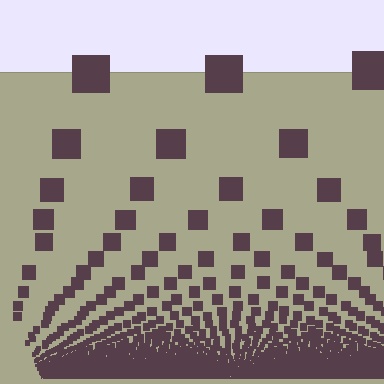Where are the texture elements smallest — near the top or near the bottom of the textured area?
Near the bottom.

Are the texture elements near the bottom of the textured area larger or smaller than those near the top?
Smaller. The gradient is inverted — elements near the bottom are smaller and denser.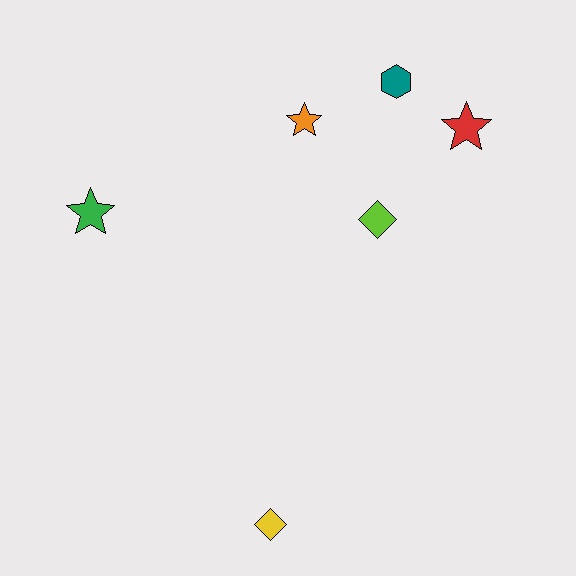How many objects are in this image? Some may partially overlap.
There are 6 objects.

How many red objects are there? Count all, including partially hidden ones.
There is 1 red object.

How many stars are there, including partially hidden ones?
There are 3 stars.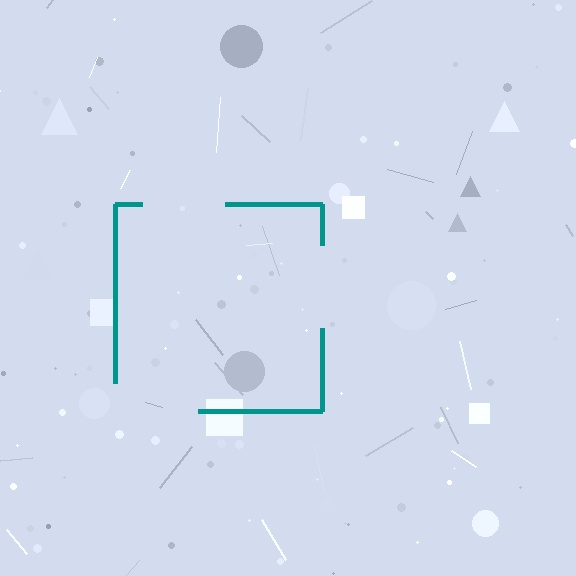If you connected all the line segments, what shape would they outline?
They would outline a square.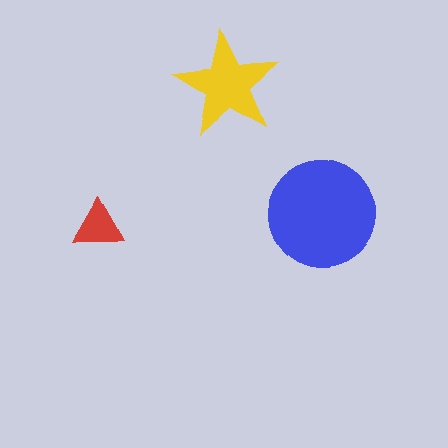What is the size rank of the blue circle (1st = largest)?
1st.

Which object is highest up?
The yellow star is topmost.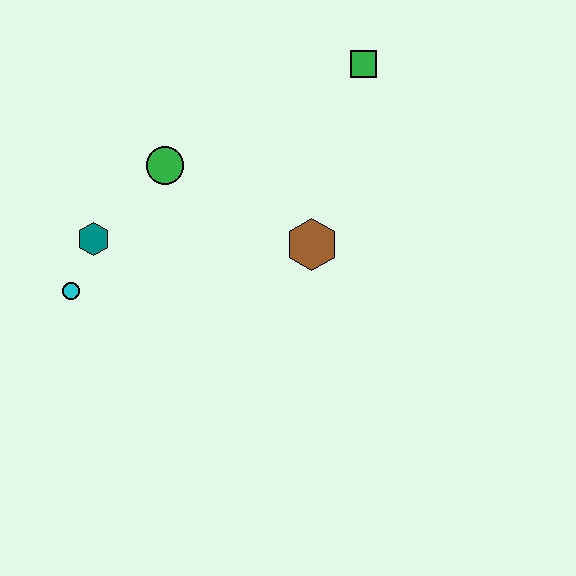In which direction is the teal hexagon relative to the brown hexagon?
The teal hexagon is to the left of the brown hexagon.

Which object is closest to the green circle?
The teal hexagon is closest to the green circle.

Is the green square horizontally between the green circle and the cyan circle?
No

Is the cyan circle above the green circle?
No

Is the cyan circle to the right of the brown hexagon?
No